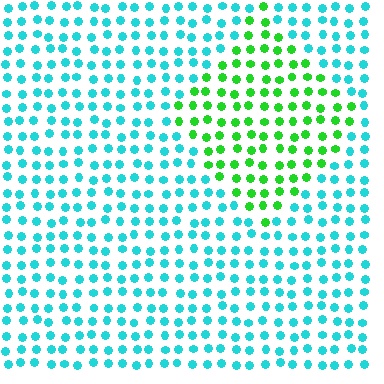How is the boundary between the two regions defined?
The boundary is defined purely by a slight shift in hue (about 59 degrees). Spacing, size, and orientation are identical on both sides.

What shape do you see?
I see a diamond.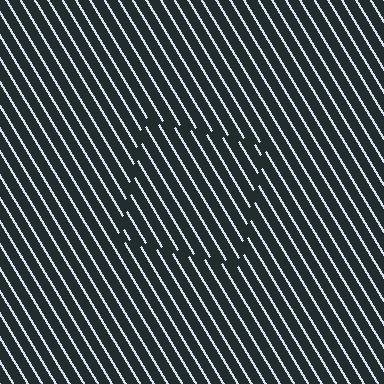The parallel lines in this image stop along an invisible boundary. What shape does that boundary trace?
An illusory square. The interior of the shape contains the same grating, shifted by half a period — the contour is defined by the phase discontinuity where line-ends from the inner and outer gratings abut.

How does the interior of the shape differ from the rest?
The interior of the shape contains the same grating, shifted by half a period — the contour is defined by the phase discontinuity where line-ends from the inner and outer gratings abut.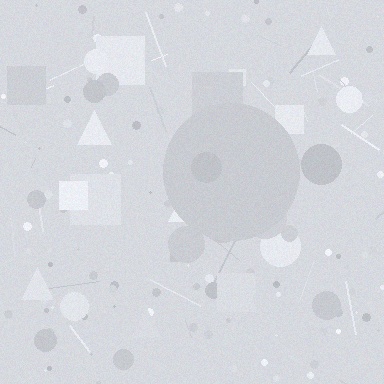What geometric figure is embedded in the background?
A circle is embedded in the background.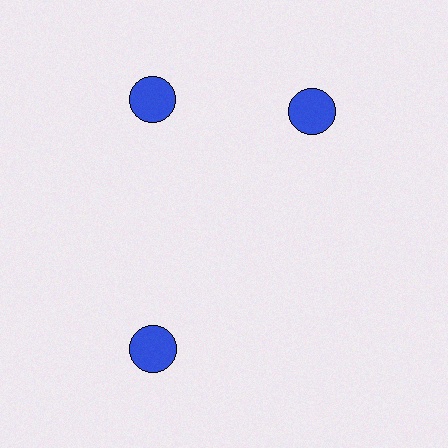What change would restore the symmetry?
The symmetry would be restored by rotating it back into even spacing with its neighbors so that all 3 circles sit at equal angles and equal distance from the center.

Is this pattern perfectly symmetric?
No. The 3 blue circles are arranged in a ring, but one element near the 3 o'clock position is rotated out of alignment along the ring, breaking the 3-fold rotational symmetry.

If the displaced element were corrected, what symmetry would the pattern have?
It would have 3-fold rotational symmetry — the pattern would map onto itself every 120 degrees.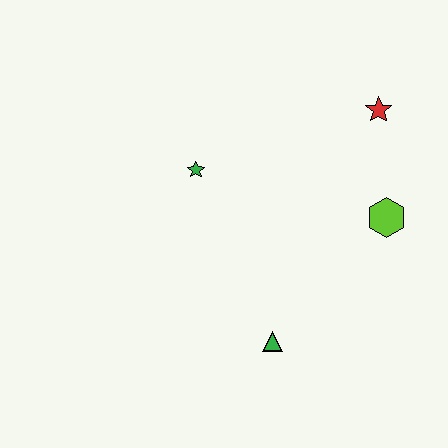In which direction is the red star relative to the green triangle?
The red star is above the green triangle.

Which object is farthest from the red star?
The green triangle is farthest from the red star.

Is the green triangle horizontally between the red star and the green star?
Yes